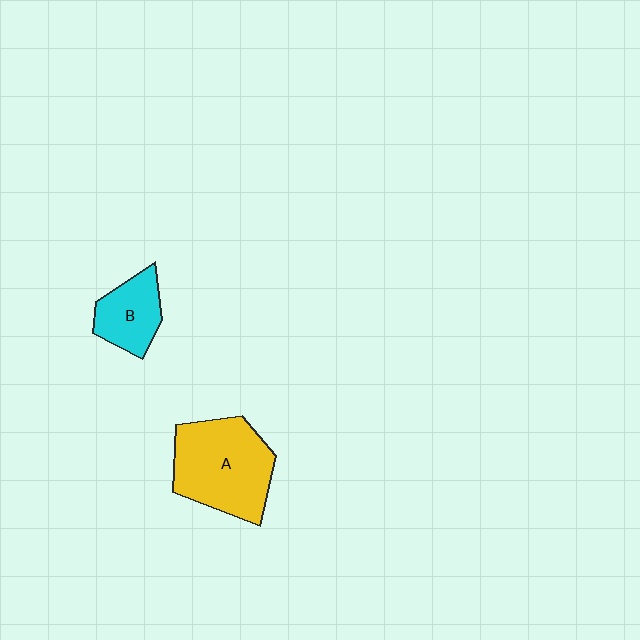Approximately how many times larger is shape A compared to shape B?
Approximately 2.0 times.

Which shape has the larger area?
Shape A (yellow).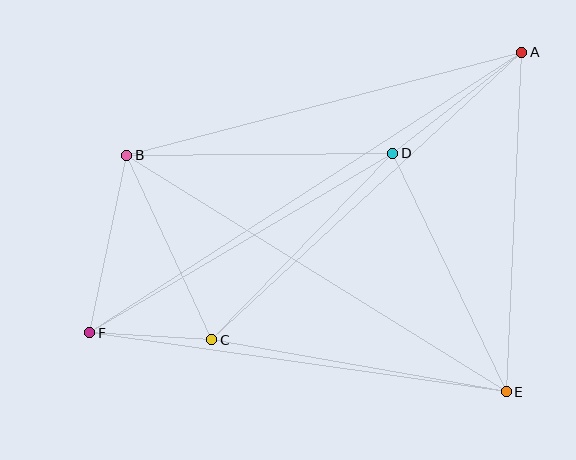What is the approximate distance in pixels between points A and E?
The distance between A and E is approximately 340 pixels.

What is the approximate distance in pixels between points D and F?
The distance between D and F is approximately 352 pixels.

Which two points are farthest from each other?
Points A and F are farthest from each other.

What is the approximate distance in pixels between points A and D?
The distance between A and D is approximately 164 pixels.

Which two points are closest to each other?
Points C and F are closest to each other.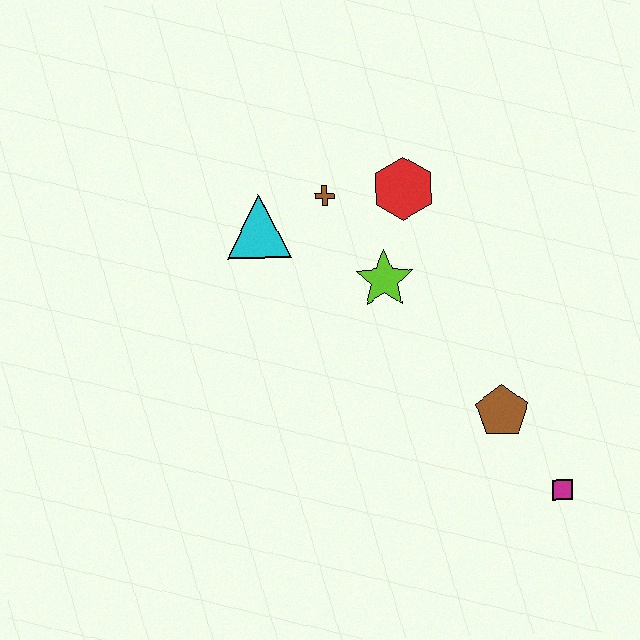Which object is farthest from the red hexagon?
The magenta square is farthest from the red hexagon.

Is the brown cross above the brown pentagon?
Yes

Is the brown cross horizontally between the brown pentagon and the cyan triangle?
Yes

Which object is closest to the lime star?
The red hexagon is closest to the lime star.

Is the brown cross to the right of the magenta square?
No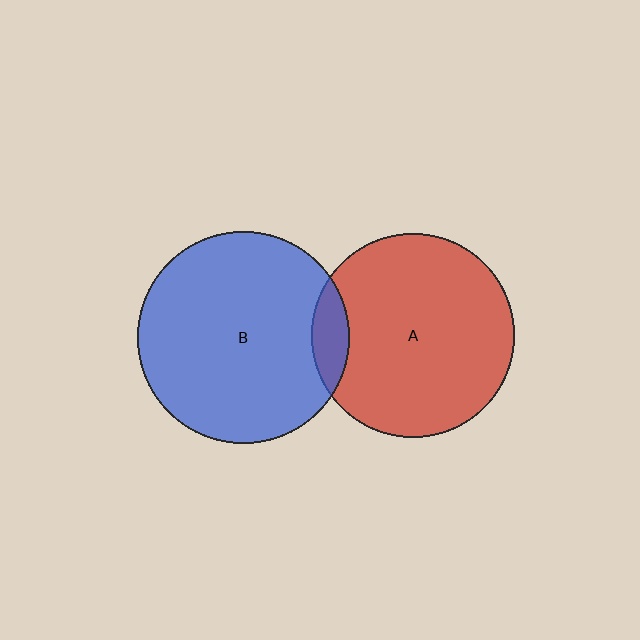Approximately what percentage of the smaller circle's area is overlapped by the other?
Approximately 10%.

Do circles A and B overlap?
Yes.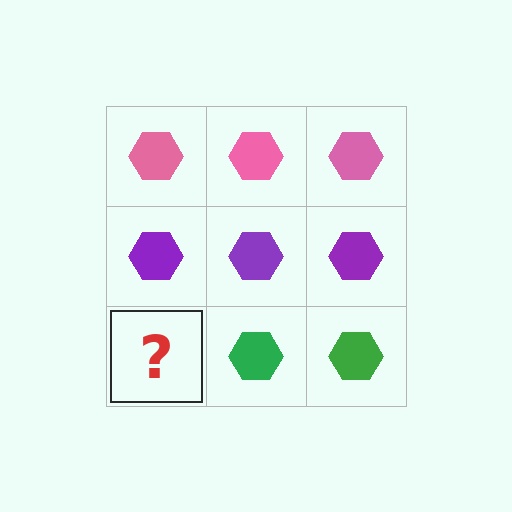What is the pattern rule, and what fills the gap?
The rule is that each row has a consistent color. The gap should be filled with a green hexagon.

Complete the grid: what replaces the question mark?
The question mark should be replaced with a green hexagon.